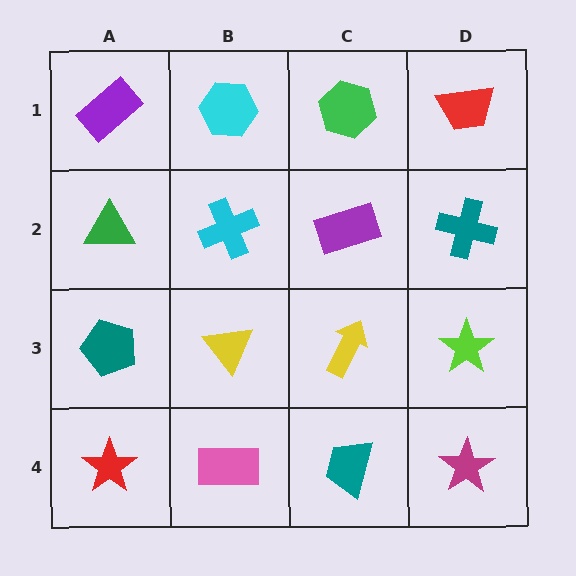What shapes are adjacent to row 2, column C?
A green hexagon (row 1, column C), a yellow arrow (row 3, column C), a cyan cross (row 2, column B), a teal cross (row 2, column D).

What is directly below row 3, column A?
A red star.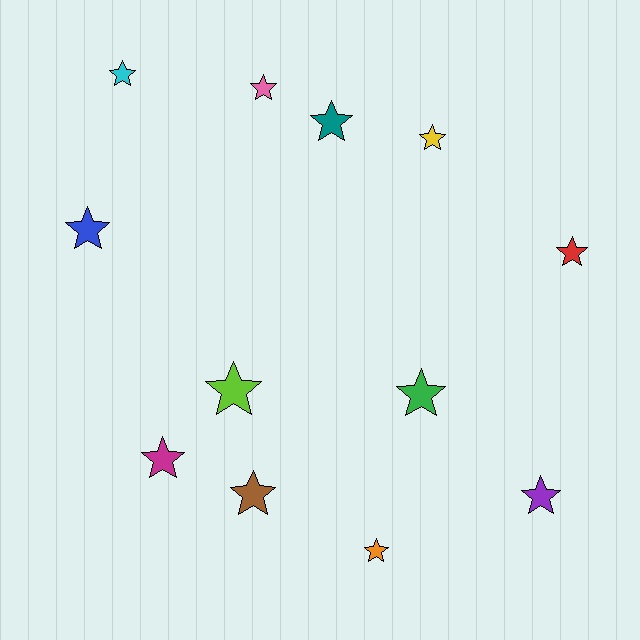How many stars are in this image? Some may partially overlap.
There are 12 stars.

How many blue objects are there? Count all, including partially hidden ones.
There is 1 blue object.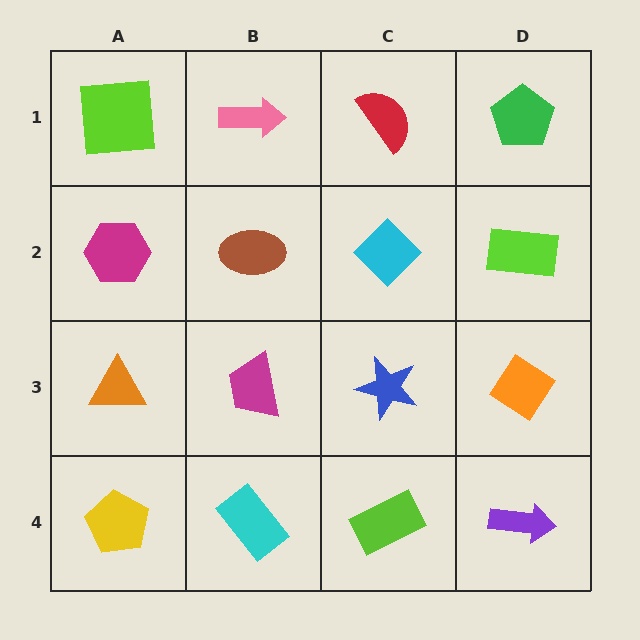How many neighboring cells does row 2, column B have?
4.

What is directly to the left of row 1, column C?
A pink arrow.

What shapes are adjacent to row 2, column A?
A lime square (row 1, column A), an orange triangle (row 3, column A), a brown ellipse (row 2, column B).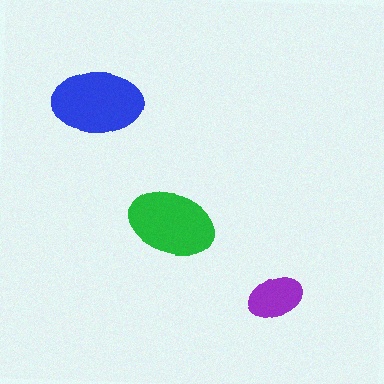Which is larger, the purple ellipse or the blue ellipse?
The blue one.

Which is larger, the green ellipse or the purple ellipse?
The green one.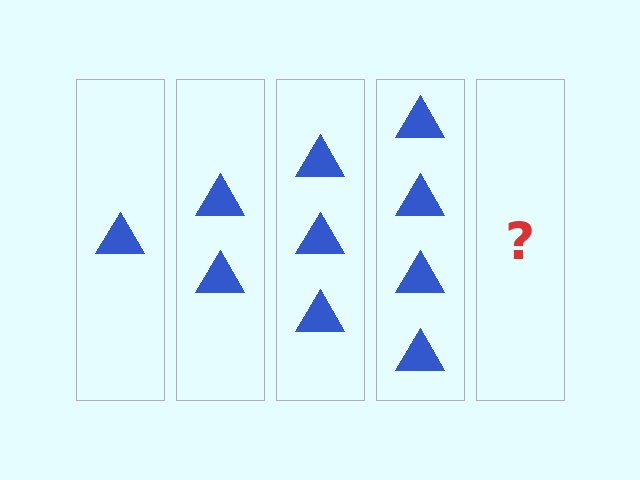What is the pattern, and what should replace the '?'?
The pattern is that each step adds one more triangle. The '?' should be 5 triangles.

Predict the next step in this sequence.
The next step is 5 triangles.